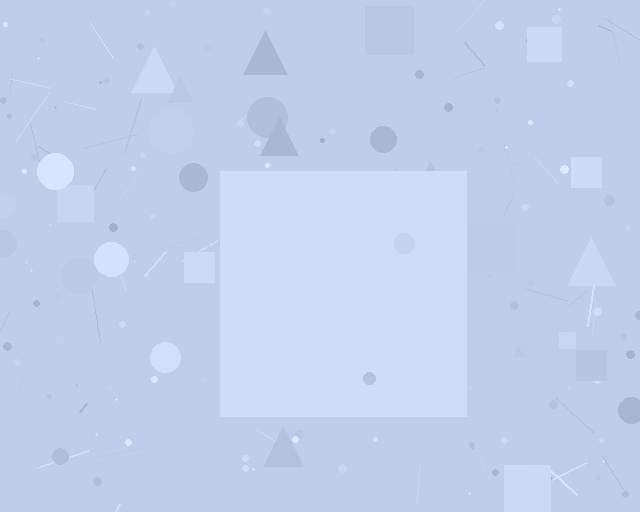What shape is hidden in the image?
A square is hidden in the image.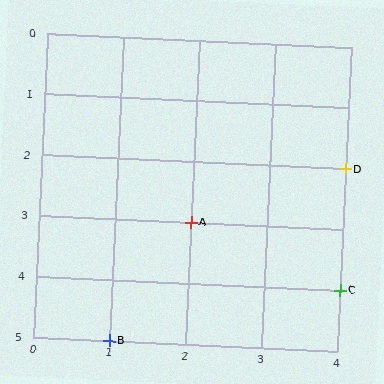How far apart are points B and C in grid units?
Points B and C are 3 columns and 1 row apart (about 3.2 grid units diagonally).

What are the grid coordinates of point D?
Point D is at grid coordinates (4, 2).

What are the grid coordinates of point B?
Point B is at grid coordinates (1, 5).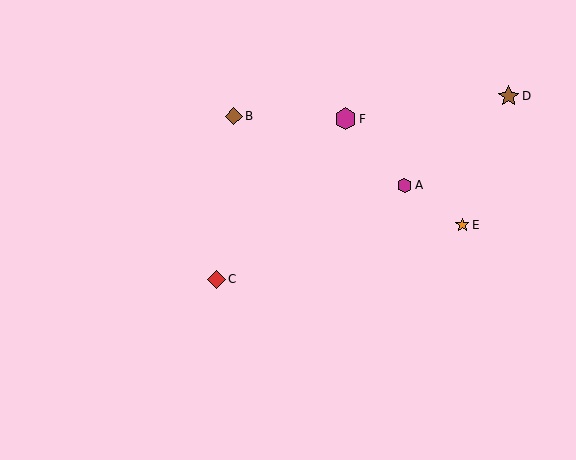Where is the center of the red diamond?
The center of the red diamond is at (216, 279).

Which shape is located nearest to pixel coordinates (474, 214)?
The orange star (labeled E) at (462, 225) is nearest to that location.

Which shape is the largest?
The magenta hexagon (labeled F) is the largest.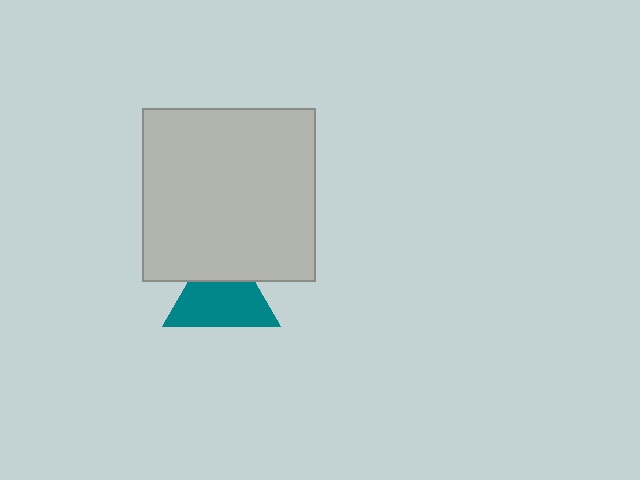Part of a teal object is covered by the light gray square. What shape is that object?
It is a triangle.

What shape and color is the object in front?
The object in front is a light gray square.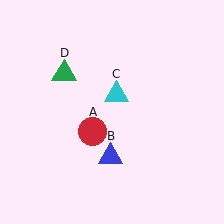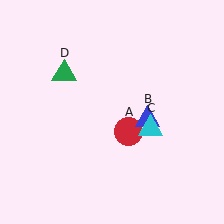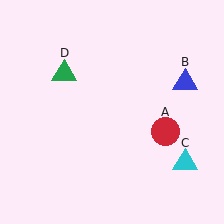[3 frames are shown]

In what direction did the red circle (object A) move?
The red circle (object A) moved right.